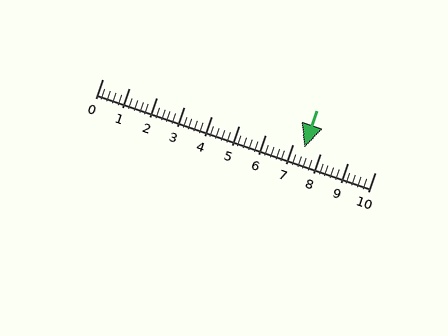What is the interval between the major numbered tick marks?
The major tick marks are spaced 1 units apart.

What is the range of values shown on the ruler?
The ruler shows values from 0 to 10.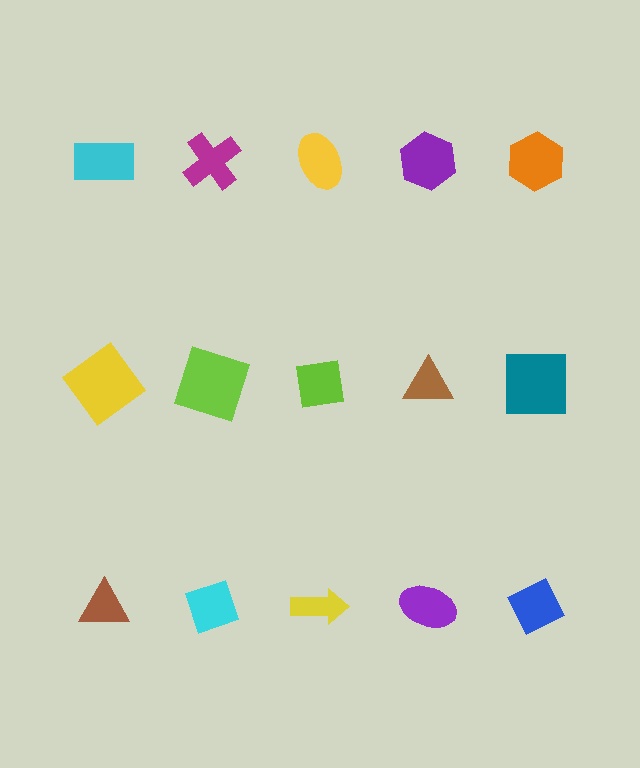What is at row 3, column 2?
A cyan diamond.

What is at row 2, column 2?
A lime square.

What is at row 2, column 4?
A brown triangle.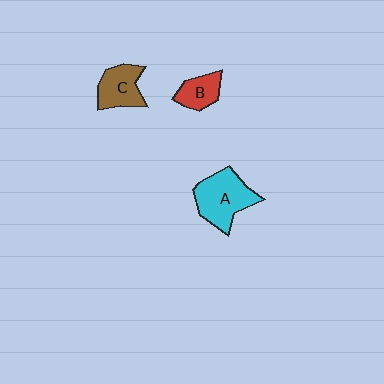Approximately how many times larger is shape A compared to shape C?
Approximately 1.5 times.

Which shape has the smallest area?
Shape B (red).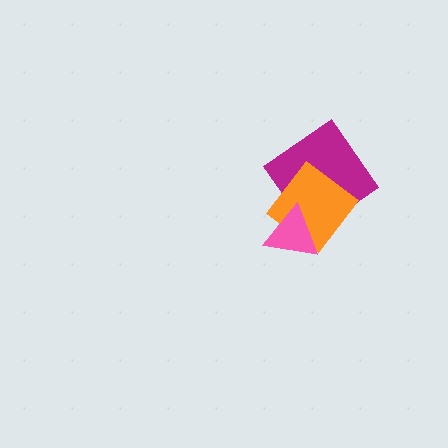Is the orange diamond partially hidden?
Yes, it is partially covered by another shape.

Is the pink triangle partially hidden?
No, no other shape covers it.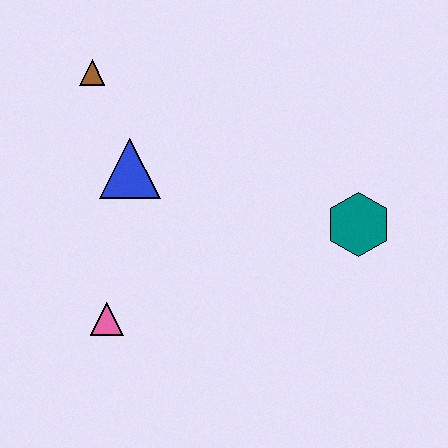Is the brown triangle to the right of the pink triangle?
No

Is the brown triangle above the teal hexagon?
Yes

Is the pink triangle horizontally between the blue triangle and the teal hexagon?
No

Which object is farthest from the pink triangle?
The teal hexagon is farthest from the pink triangle.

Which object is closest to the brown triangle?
The blue triangle is closest to the brown triangle.